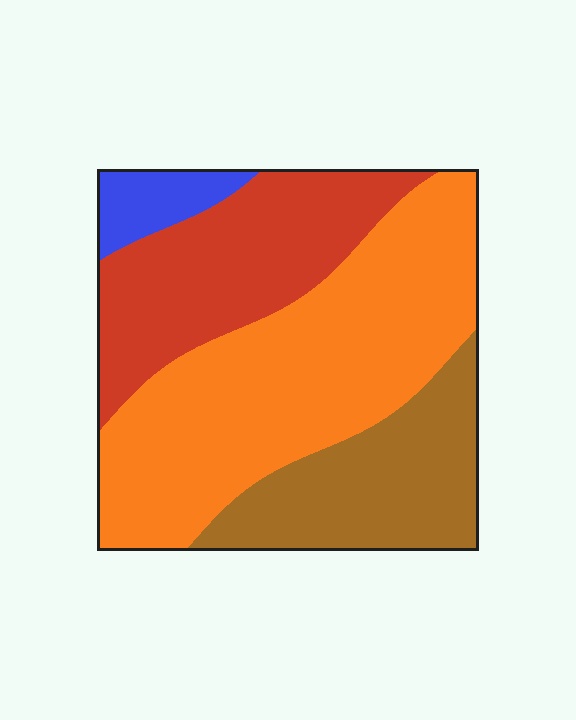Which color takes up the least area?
Blue, at roughly 5%.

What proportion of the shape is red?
Red takes up about one quarter (1/4) of the shape.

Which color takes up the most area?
Orange, at roughly 45%.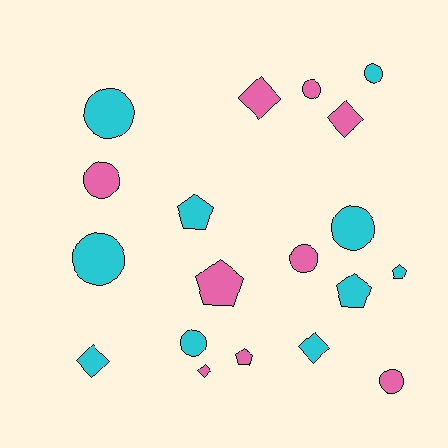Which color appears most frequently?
Cyan, with 10 objects.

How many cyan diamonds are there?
There are 2 cyan diamonds.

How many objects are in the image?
There are 19 objects.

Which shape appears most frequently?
Circle, with 9 objects.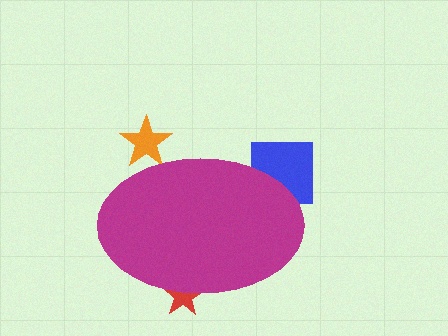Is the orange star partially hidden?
Yes, the orange star is partially hidden behind the magenta ellipse.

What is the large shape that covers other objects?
A magenta ellipse.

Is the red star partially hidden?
Yes, the red star is partially hidden behind the magenta ellipse.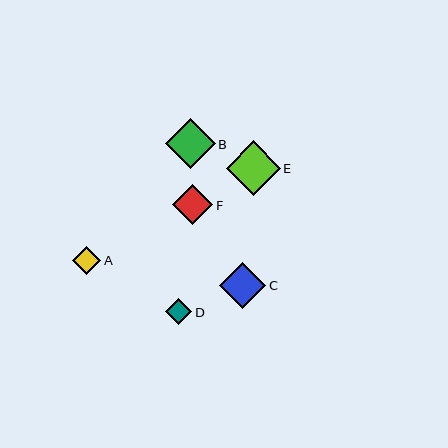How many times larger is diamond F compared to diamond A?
Diamond F is approximately 1.4 times the size of diamond A.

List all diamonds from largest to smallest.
From largest to smallest: E, B, C, F, A, D.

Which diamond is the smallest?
Diamond D is the smallest with a size of approximately 27 pixels.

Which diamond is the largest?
Diamond E is the largest with a size of approximately 54 pixels.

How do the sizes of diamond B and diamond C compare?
Diamond B and diamond C are approximately the same size.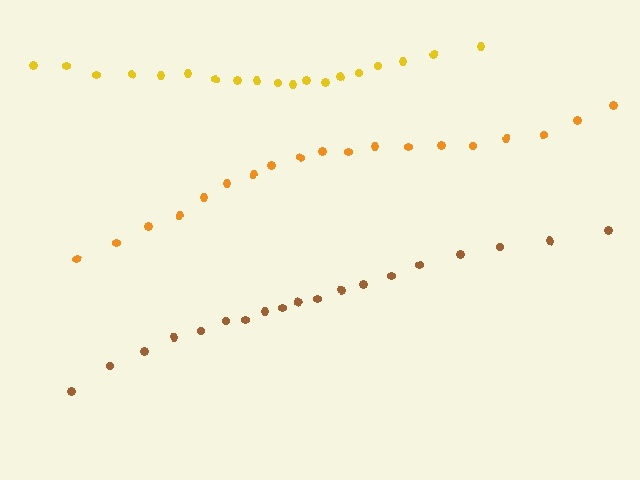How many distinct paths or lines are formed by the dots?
There are 3 distinct paths.